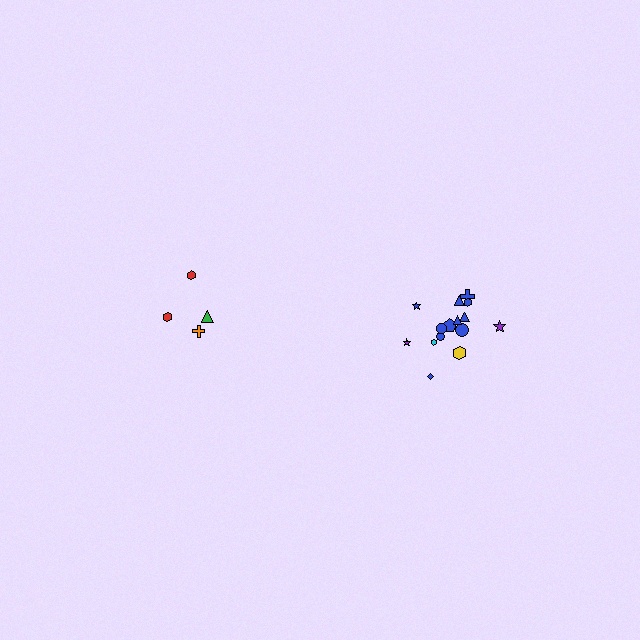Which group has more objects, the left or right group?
The right group.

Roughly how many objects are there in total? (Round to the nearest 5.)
Roughly 20 objects in total.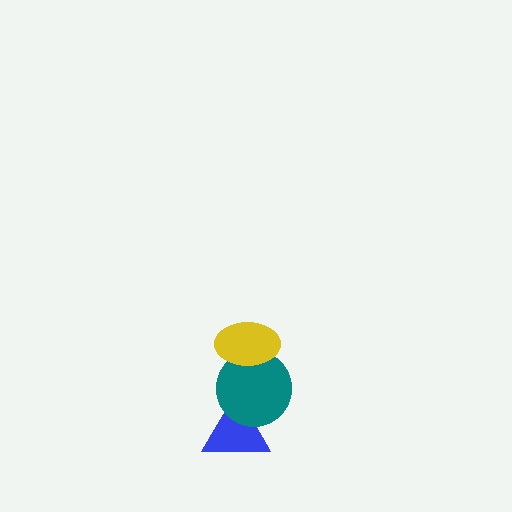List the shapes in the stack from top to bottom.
From top to bottom: the yellow ellipse, the teal circle, the blue triangle.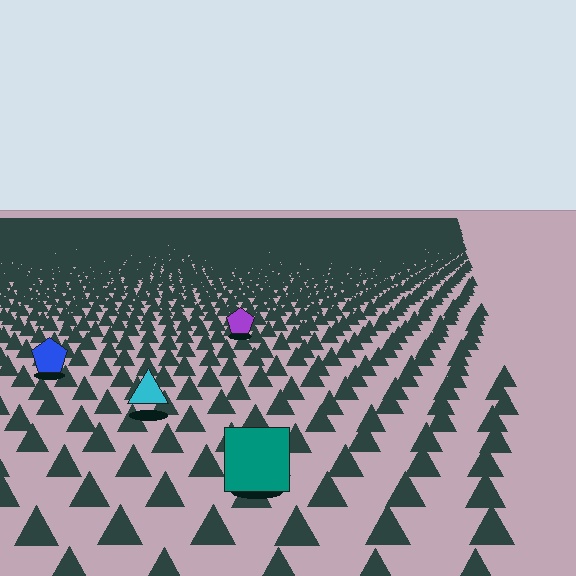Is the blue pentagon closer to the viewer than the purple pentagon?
Yes. The blue pentagon is closer — you can tell from the texture gradient: the ground texture is coarser near it.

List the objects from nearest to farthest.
From nearest to farthest: the teal square, the cyan triangle, the blue pentagon, the purple pentagon.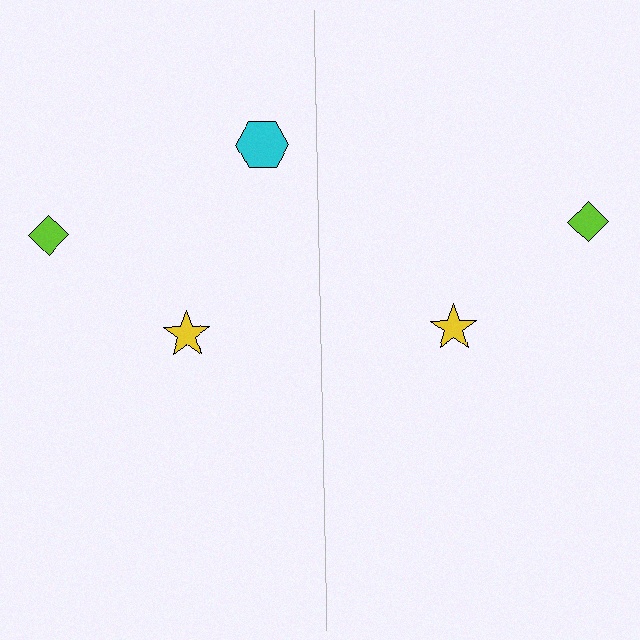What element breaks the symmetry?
A cyan hexagon is missing from the right side.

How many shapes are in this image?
There are 5 shapes in this image.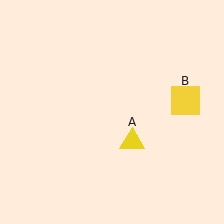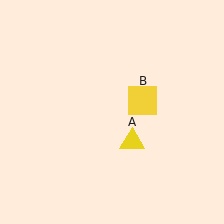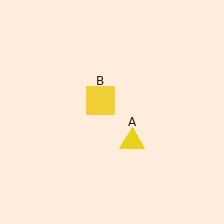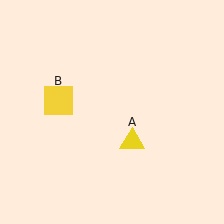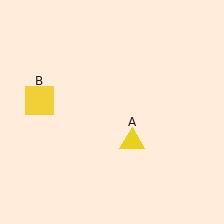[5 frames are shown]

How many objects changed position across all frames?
1 object changed position: yellow square (object B).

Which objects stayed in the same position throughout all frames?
Yellow triangle (object A) remained stationary.